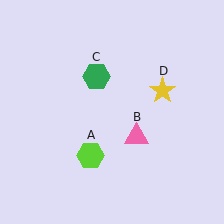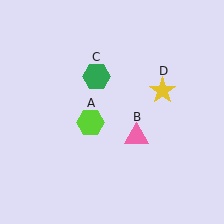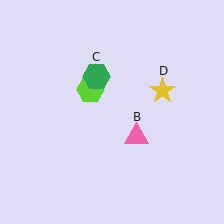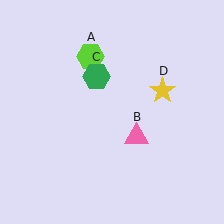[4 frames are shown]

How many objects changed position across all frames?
1 object changed position: lime hexagon (object A).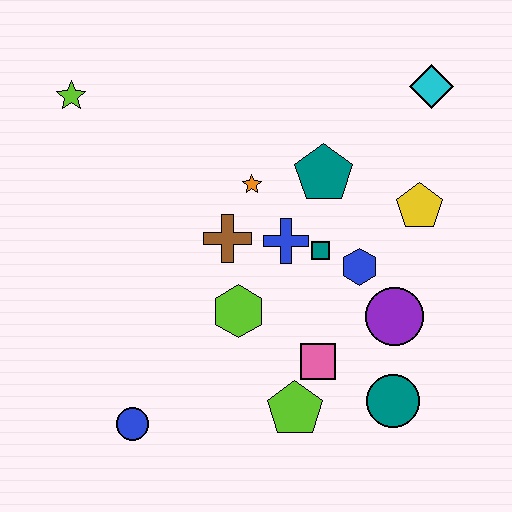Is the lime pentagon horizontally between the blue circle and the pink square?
Yes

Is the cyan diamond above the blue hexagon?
Yes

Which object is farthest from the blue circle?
The cyan diamond is farthest from the blue circle.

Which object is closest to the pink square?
The lime pentagon is closest to the pink square.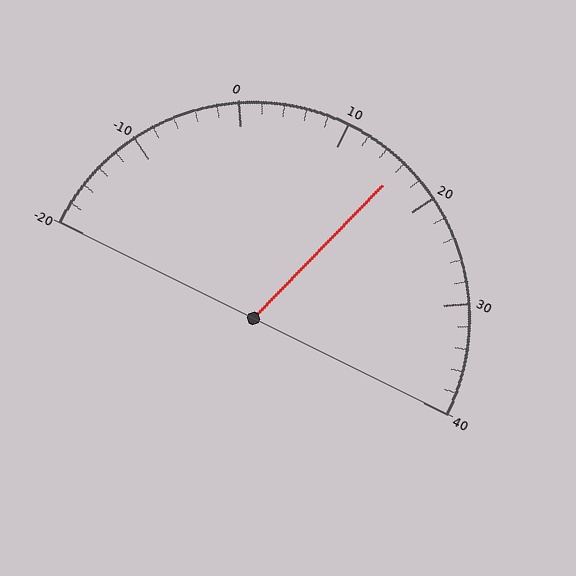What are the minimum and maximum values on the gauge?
The gauge ranges from -20 to 40.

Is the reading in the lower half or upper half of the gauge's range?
The reading is in the upper half of the range (-20 to 40).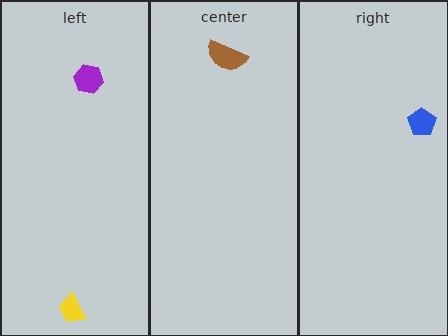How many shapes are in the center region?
1.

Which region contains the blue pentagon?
The right region.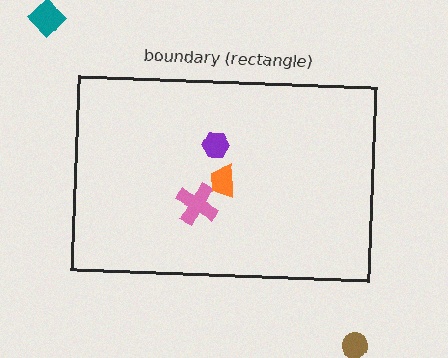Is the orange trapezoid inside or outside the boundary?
Inside.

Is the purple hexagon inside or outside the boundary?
Inside.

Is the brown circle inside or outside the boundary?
Outside.